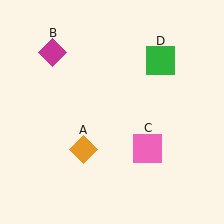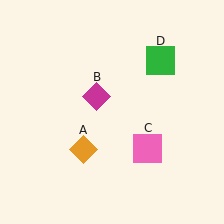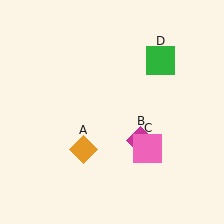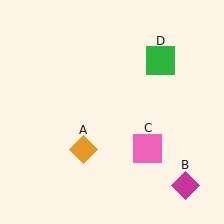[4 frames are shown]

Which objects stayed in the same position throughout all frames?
Orange diamond (object A) and pink square (object C) and green square (object D) remained stationary.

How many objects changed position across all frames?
1 object changed position: magenta diamond (object B).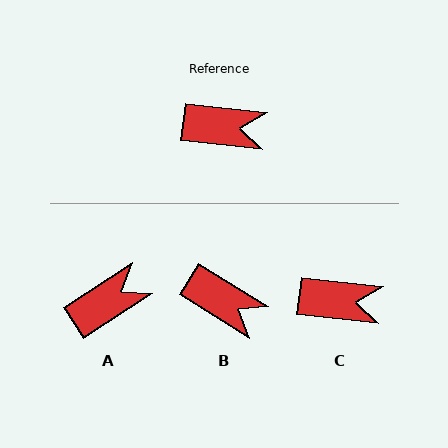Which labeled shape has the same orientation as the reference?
C.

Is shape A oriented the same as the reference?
No, it is off by about 39 degrees.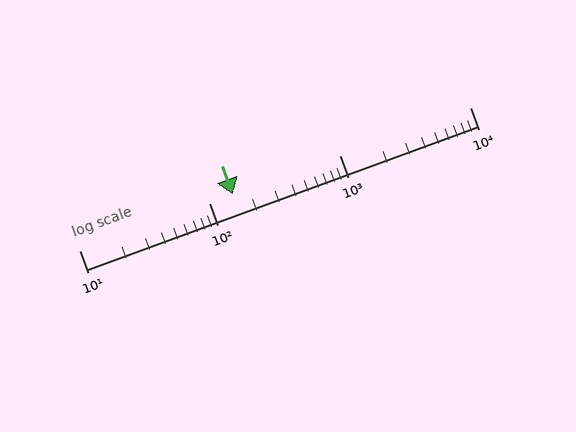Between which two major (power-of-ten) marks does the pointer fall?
The pointer is between 100 and 1000.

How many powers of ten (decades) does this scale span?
The scale spans 3 decades, from 10 to 10000.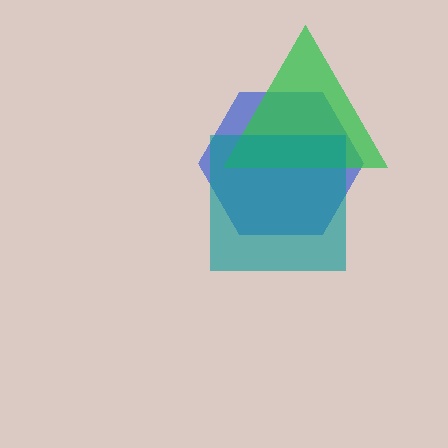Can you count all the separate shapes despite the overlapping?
Yes, there are 3 separate shapes.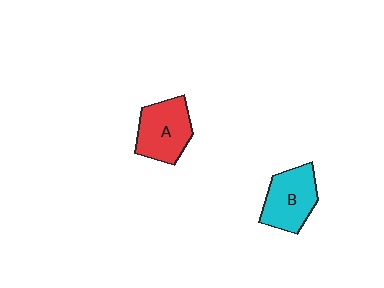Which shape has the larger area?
Shape A (red).